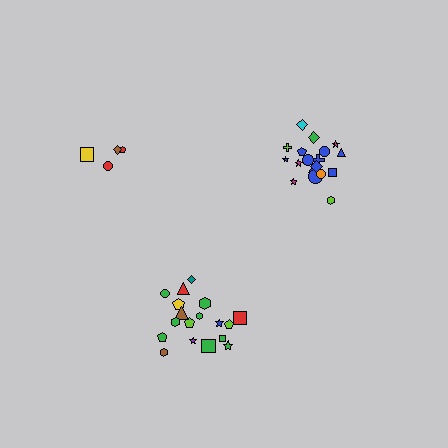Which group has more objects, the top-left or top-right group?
The top-right group.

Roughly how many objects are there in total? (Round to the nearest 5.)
Roughly 40 objects in total.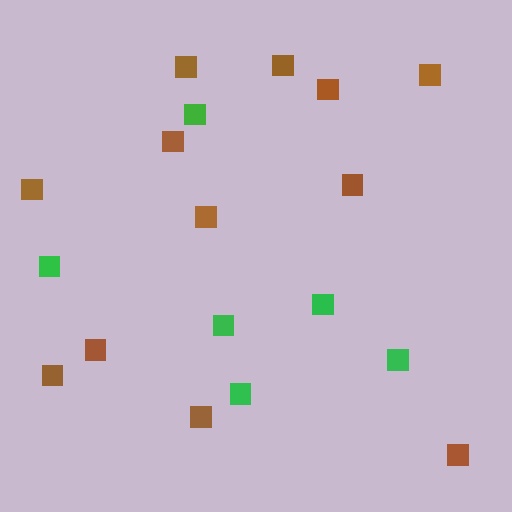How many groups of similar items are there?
There are 2 groups: one group of green squares (6) and one group of brown squares (12).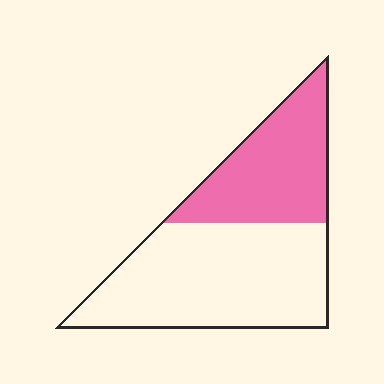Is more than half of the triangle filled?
No.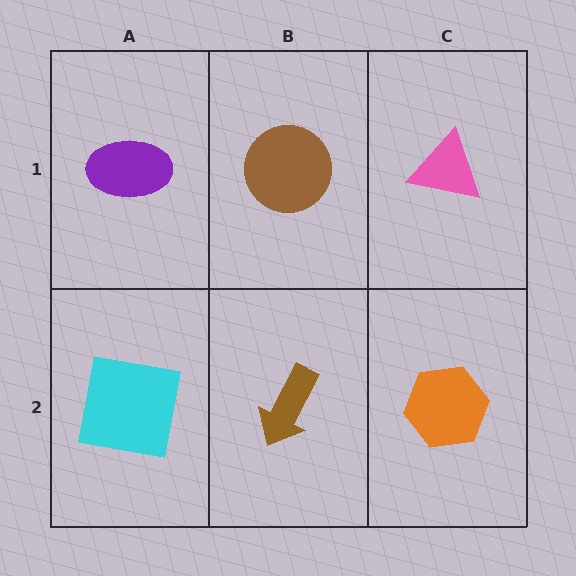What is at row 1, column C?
A pink triangle.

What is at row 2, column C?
An orange hexagon.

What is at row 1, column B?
A brown circle.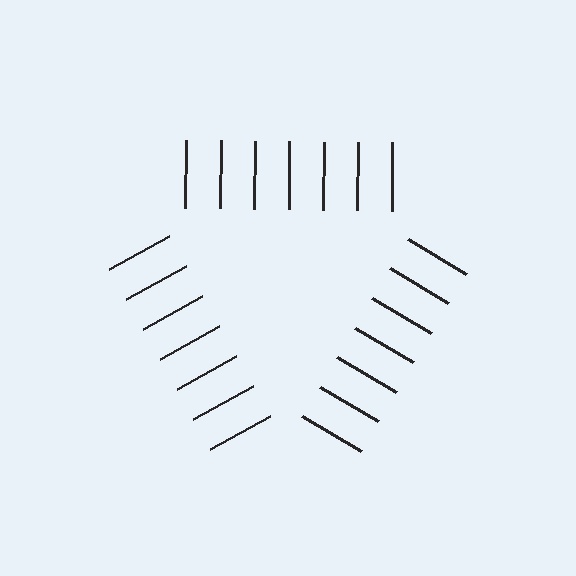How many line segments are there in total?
21 — 7 along each of the 3 edges.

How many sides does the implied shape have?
3 sides — the line-ends trace a triangle.